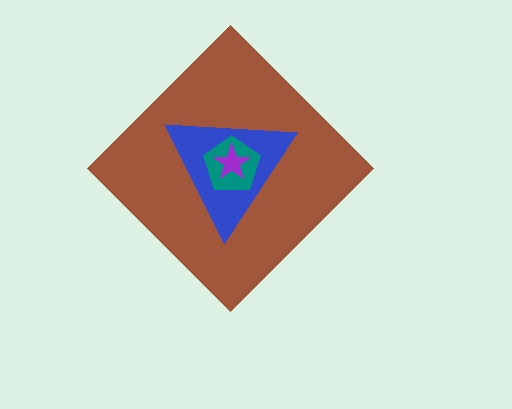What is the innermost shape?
The purple star.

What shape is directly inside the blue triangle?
The teal pentagon.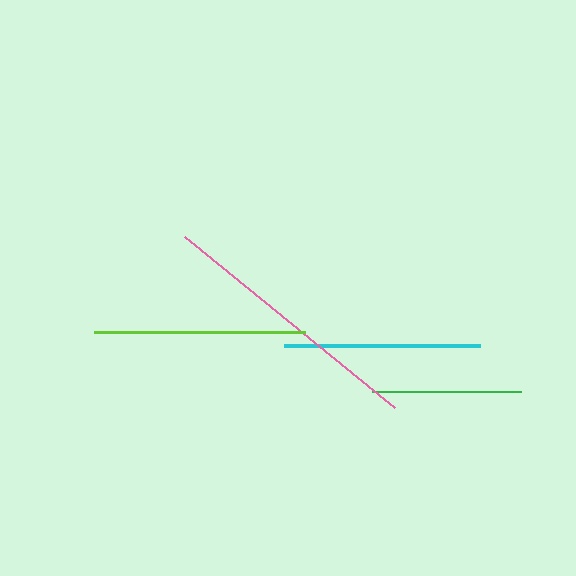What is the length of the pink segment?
The pink segment is approximately 271 pixels long.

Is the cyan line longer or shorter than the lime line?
The lime line is longer than the cyan line.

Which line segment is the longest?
The pink line is the longest at approximately 271 pixels.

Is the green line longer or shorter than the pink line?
The pink line is longer than the green line.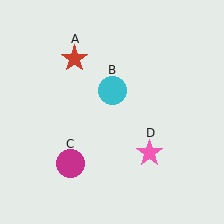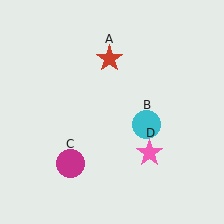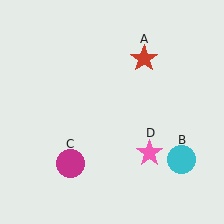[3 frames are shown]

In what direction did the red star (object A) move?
The red star (object A) moved right.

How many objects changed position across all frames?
2 objects changed position: red star (object A), cyan circle (object B).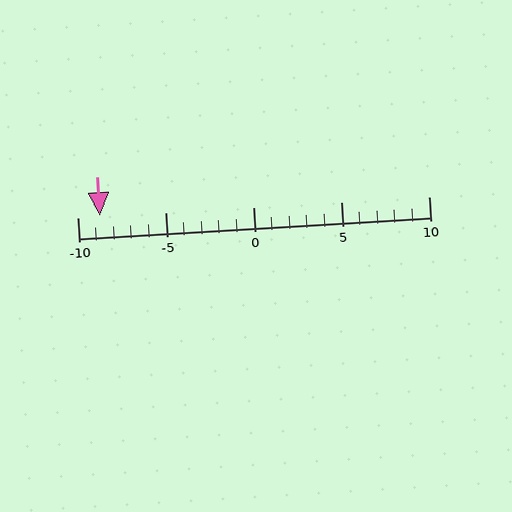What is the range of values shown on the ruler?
The ruler shows values from -10 to 10.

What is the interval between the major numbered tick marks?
The major tick marks are spaced 5 units apart.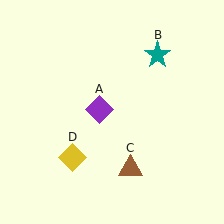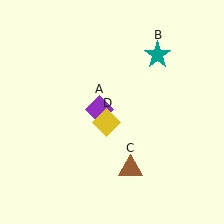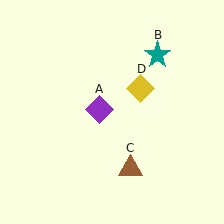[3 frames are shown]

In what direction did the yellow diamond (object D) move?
The yellow diamond (object D) moved up and to the right.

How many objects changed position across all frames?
1 object changed position: yellow diamond (object D).